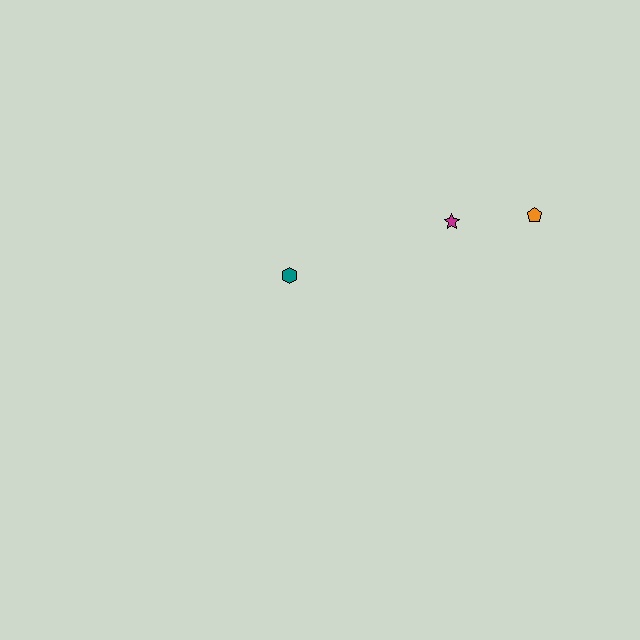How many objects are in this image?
There are 3 objects.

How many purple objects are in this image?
There are no purple objects.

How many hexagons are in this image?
There is 1 hexagon.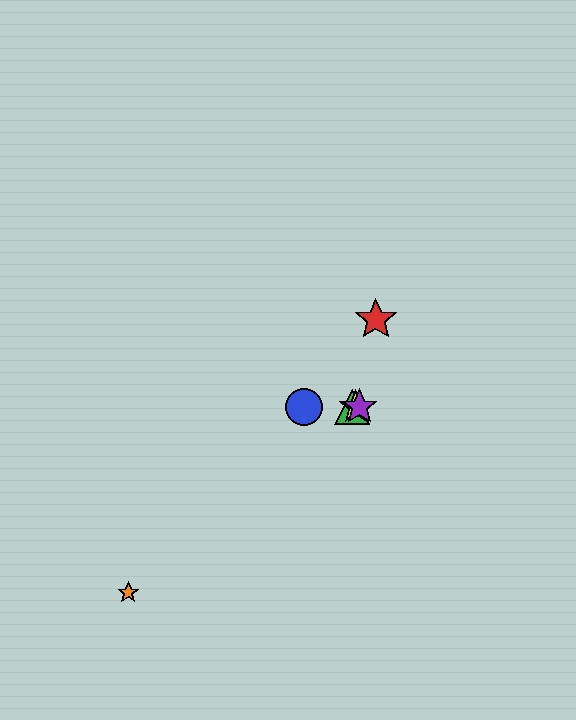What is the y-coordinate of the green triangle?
The green triangle is at y≈407.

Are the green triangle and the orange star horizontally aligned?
No, the green triangle is at y≈407 and the orange star is at y≈593.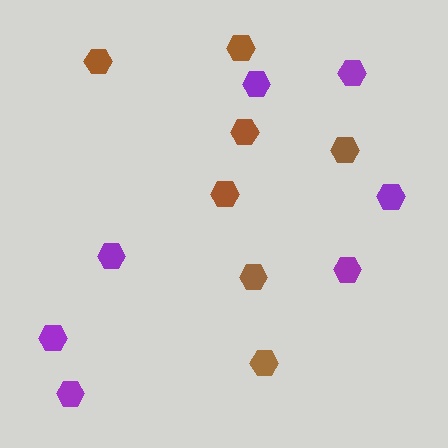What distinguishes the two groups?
There are 2 groups: one group of purple hexagons (7) and one group of brown hexagons (7).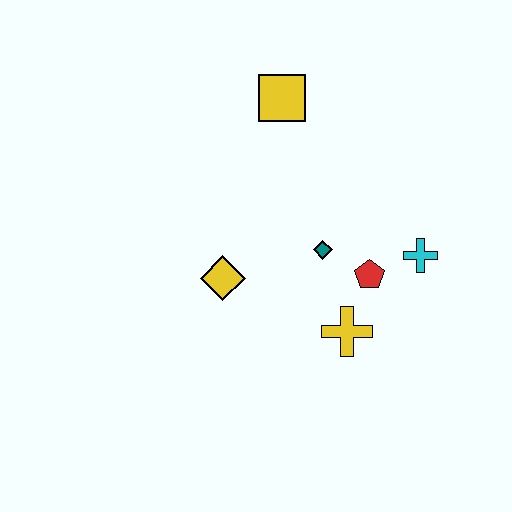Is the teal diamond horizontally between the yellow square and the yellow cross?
Yes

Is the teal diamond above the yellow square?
No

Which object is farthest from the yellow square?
The yellow cross is farthest from the yellow square.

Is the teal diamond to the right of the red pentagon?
No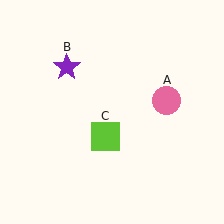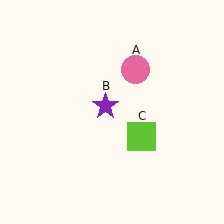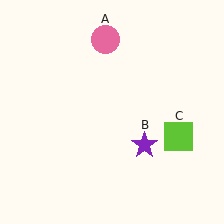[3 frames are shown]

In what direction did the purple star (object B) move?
The purple star (object B) moved down and to the right.